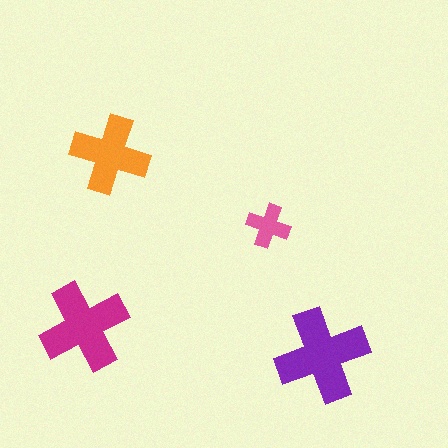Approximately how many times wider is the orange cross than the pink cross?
About 2 times wider.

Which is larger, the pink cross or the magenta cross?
The magenta one.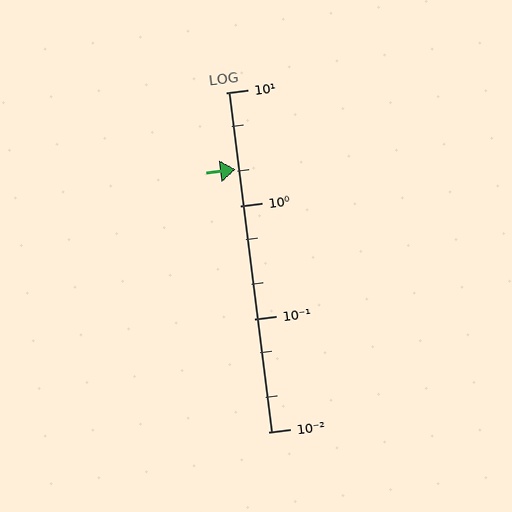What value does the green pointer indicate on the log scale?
The pointer indicates approximately 2.1.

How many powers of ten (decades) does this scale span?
The scale spans 3 decades, from 0.01 to 10.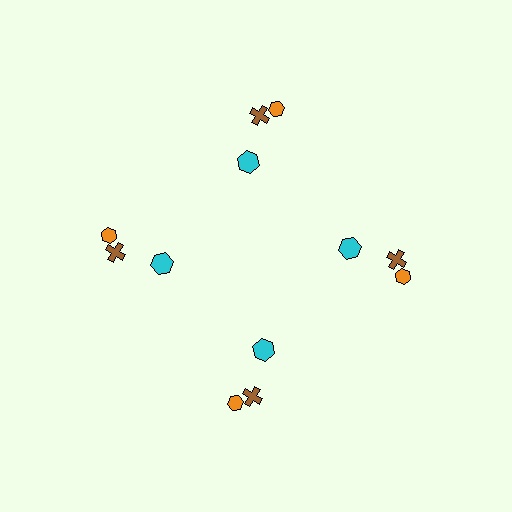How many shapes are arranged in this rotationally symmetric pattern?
There are 12 shapes, arranged in 4 groups of 3.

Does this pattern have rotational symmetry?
Yes, this pattern has 4-fold rotational symmetry. It looks the same after rotating 90 degrees around the center.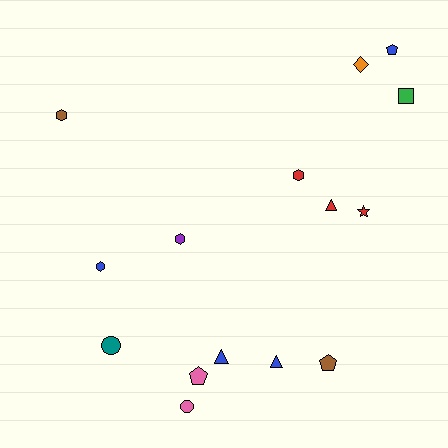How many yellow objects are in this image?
There are no yellow objects.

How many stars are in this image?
There is 1 star.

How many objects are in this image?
There are 15 objects.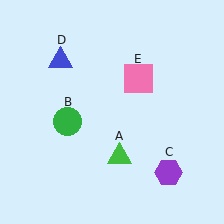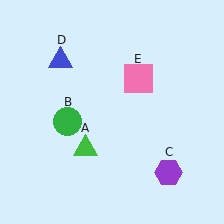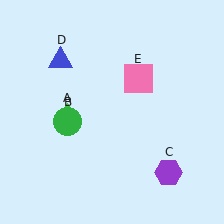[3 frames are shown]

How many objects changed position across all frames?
1 object changed position: green triangle (object A).